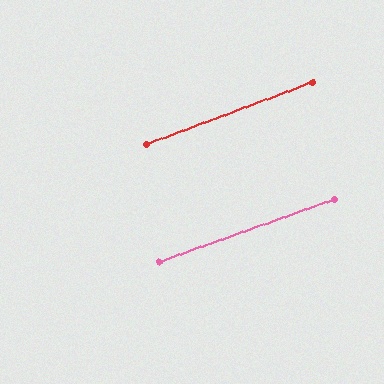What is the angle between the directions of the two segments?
Approximately 1 degree.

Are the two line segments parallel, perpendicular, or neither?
Parallel — their directions differ by only 1.0°.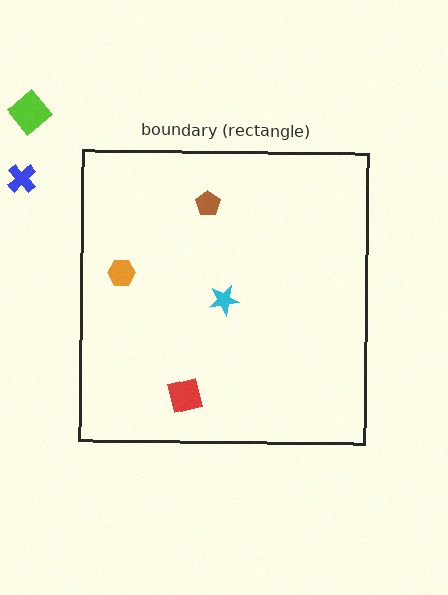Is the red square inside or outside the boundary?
Inside.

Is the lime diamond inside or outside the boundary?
Outside.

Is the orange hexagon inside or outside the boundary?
Inside.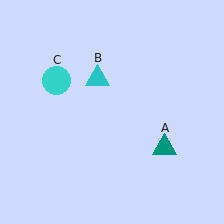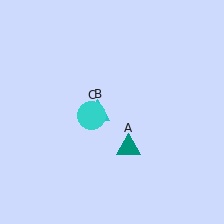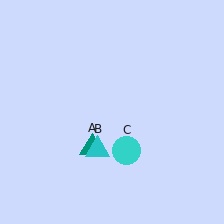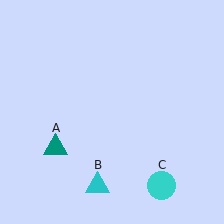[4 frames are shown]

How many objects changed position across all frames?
3 objects changed position: teal triangle (object A), cyan triangle (object B), cyan circle (object C).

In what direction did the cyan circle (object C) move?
The cyan circle (object C) moved down and to the right.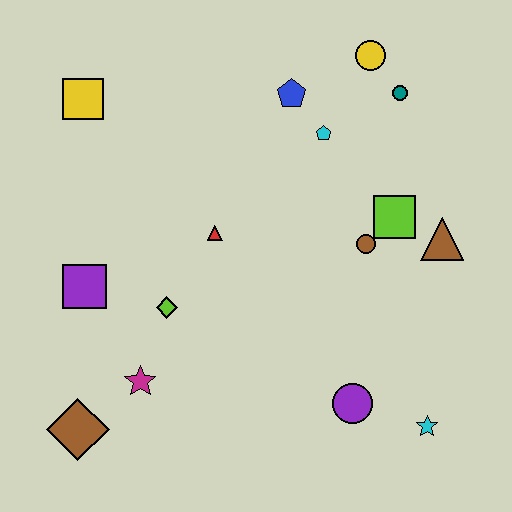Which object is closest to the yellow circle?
The teal circle is closest to the yellow circle.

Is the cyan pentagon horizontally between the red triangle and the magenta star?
No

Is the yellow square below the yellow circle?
Yes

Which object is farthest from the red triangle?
The cyan star is farthest from the red triangle.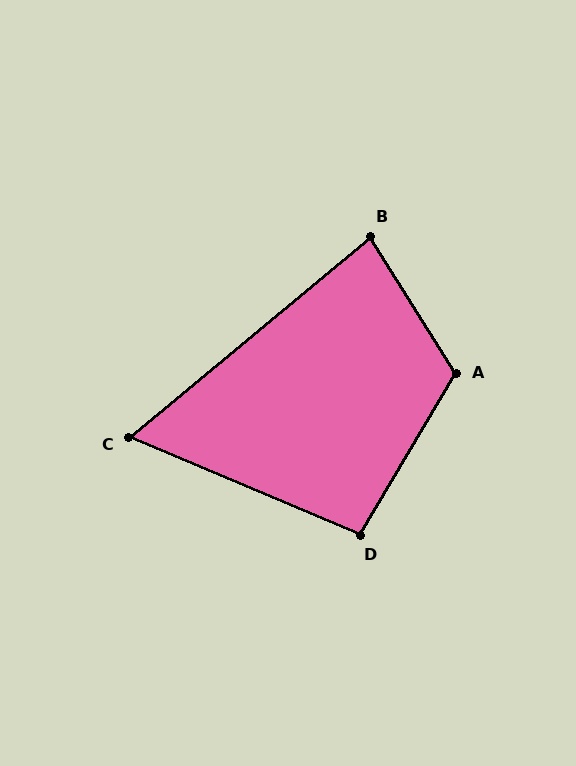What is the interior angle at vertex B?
Approximately 82 degrees (acute).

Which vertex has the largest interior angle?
A, at approximately 117 degrees.